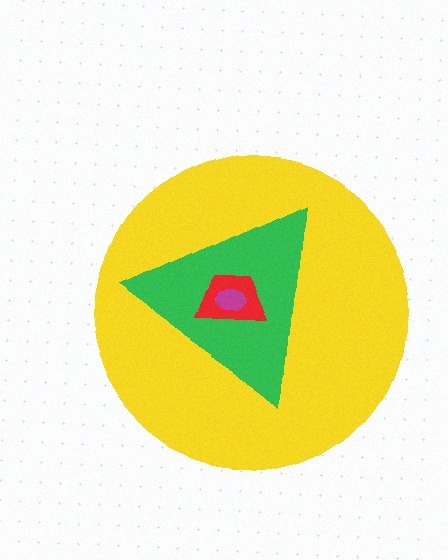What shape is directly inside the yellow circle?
The green triangle.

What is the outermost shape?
The yellow circle.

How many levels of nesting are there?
4.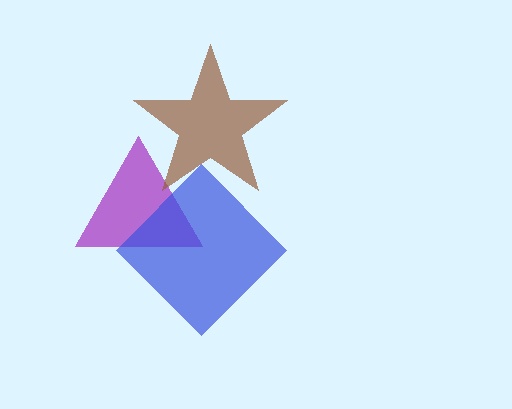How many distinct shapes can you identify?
There are 3 distinct shapes: a purple triangle, a blue diamond, a brown star.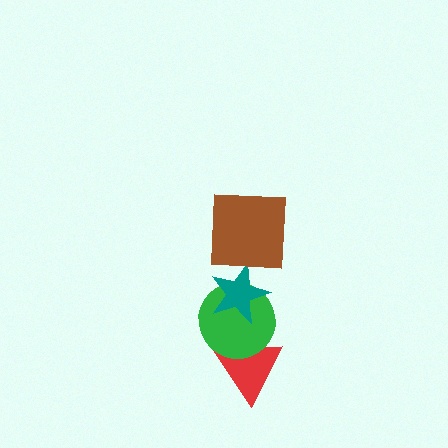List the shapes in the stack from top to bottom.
From top to bottom: the brown square, the teal star, the green circle, the red triangle.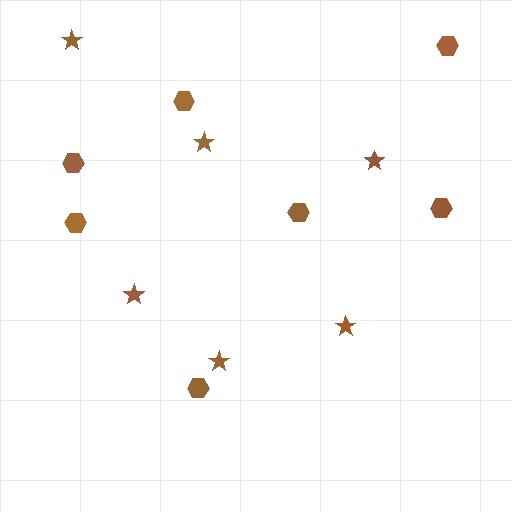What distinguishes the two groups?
There are 2 groups: one group of hexagons (7) and one group of stars (6).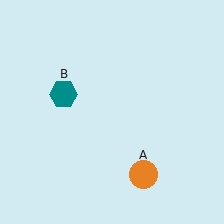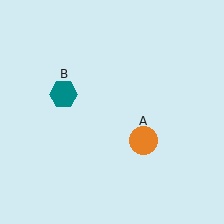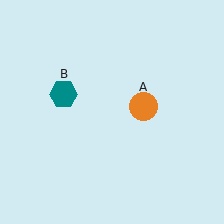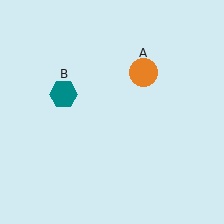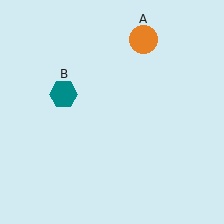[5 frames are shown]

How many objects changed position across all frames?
1 object changed position: orange circle (object A).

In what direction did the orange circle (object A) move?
The orange circle (object A) moved up.